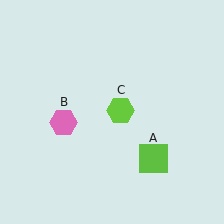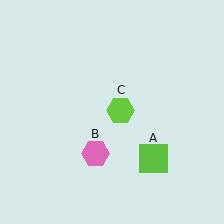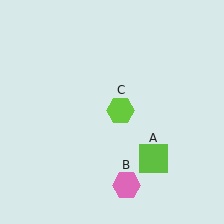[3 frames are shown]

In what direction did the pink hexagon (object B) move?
The pink hexagon (object B) moved down and to the right.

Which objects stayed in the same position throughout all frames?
Lime square (object A) and lime hexagon (object C) remained stationary.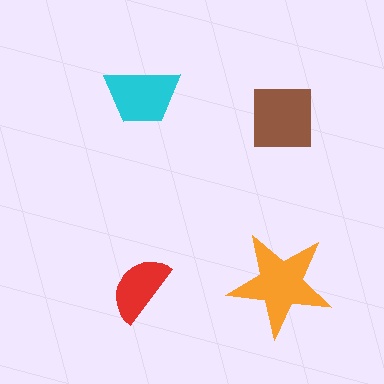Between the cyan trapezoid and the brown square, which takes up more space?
The brown square.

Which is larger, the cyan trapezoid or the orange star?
The orange star.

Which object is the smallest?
The red semicircle.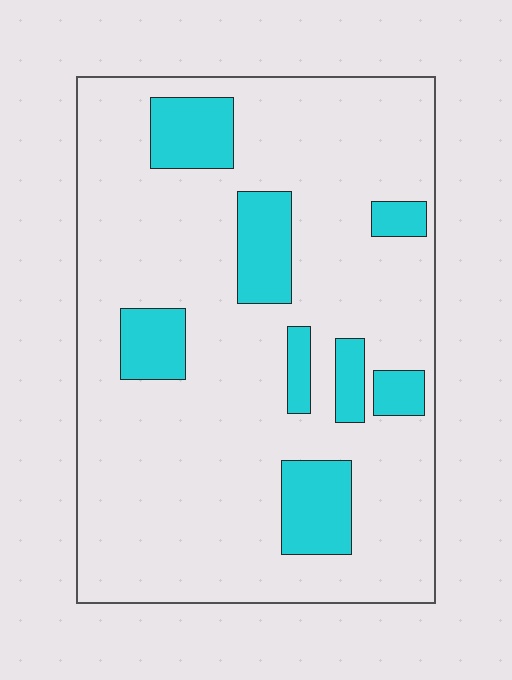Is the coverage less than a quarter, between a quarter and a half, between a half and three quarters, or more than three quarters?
Less than a quarter.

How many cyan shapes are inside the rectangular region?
8.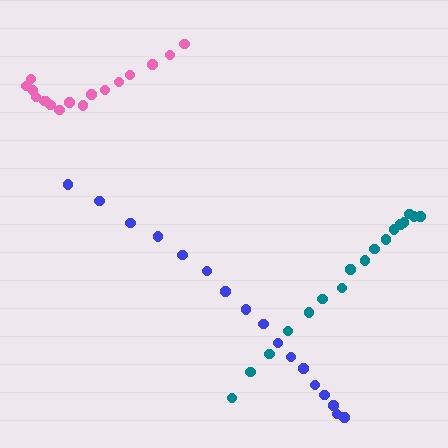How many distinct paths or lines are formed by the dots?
There are 3 distinct paths.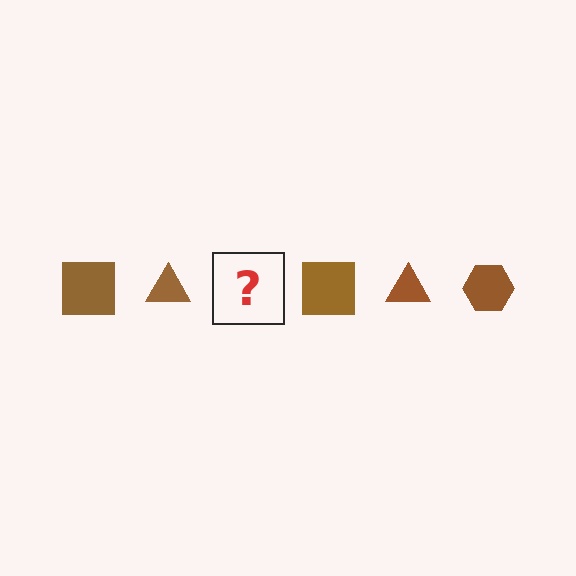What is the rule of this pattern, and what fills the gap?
The rule is that the pattern cycles through square, triangle, hexagon shapes in brown. The gap should be filled with a brown hexagon.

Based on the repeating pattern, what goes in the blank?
The blank should be a brown hexagon.